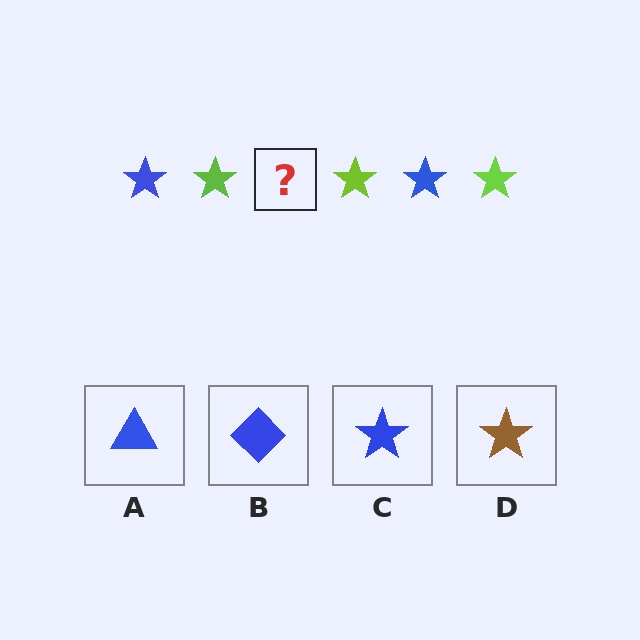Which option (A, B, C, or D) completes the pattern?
C.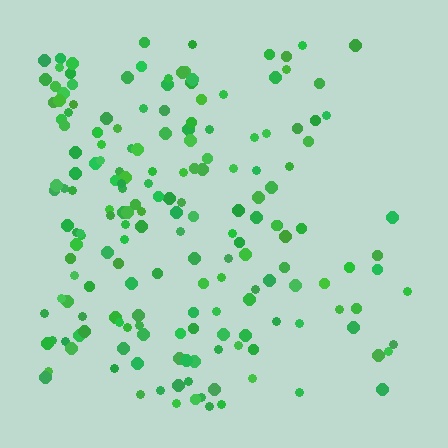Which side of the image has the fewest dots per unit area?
The right.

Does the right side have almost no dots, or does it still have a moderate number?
Still a moderate number, just noticeably fewer than the left.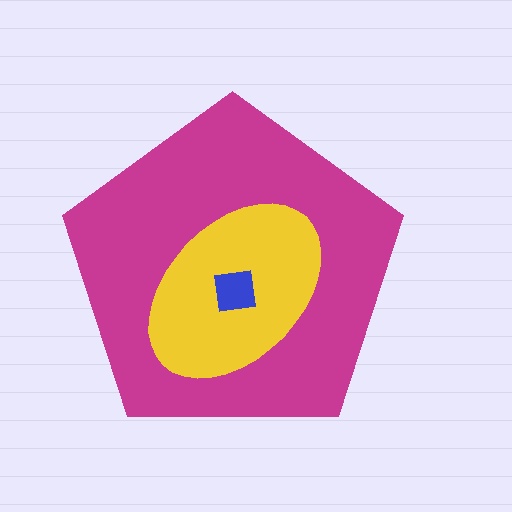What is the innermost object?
The blue square.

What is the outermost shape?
The magenta pentagon.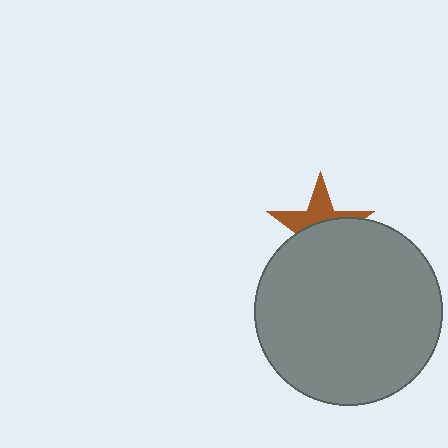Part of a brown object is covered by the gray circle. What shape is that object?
It is a star.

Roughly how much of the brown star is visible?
A small part of it is visible (roughly 42%).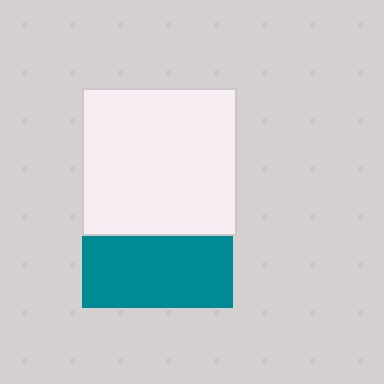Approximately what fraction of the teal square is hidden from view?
Roughly 52% of the teal square is hidden behind the white rectangle.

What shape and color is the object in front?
The object in front is a white rectangle.